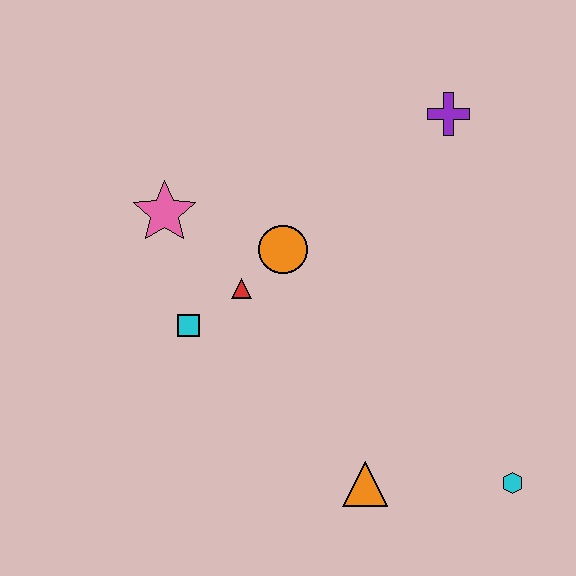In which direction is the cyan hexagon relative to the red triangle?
The cyan hexagon is to the right of the red triangle.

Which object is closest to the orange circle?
The red triangle is closest to the orange circle.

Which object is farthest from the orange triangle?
The purple cross is farthest from the orange triangle.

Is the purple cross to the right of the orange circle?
Yes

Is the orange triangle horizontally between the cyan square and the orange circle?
No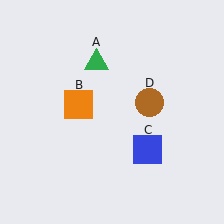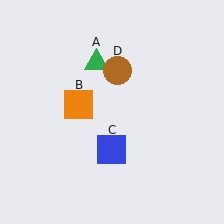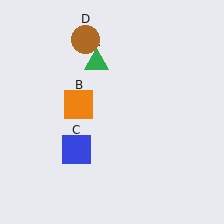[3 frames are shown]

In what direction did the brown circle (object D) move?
The brown circle (object D) moved up and to the left.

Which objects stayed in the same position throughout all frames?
Green triangle (object A) and orange square (object B) remained stationary.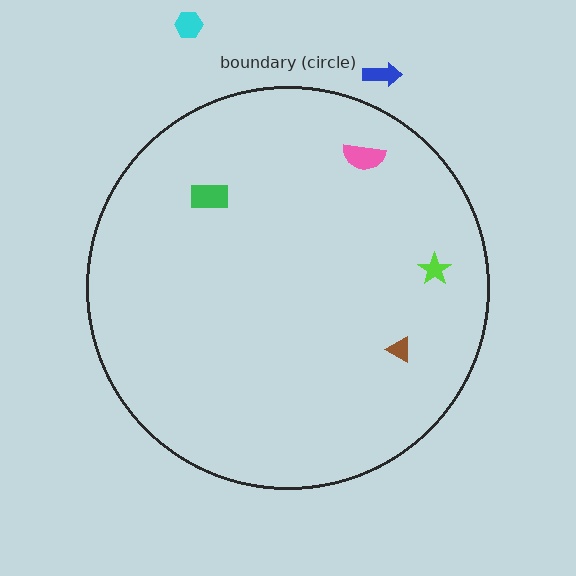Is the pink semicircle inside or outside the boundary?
Inside.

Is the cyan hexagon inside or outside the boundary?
Outside.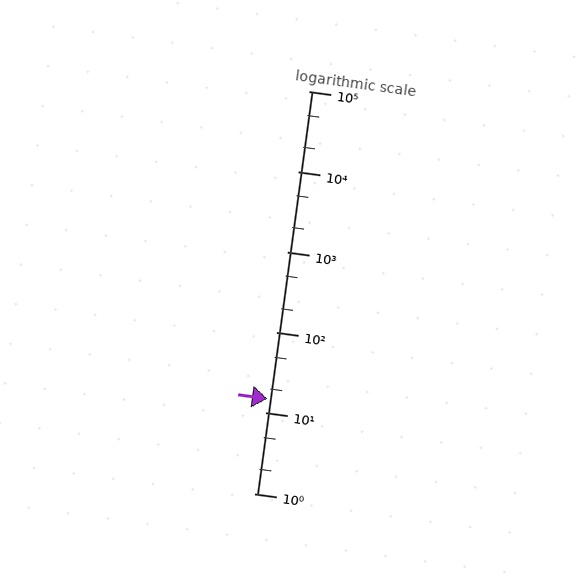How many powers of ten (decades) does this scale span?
The scale spans 5 decades, from 1 to 100000.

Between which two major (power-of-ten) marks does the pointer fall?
The pointer is between 10 and 100.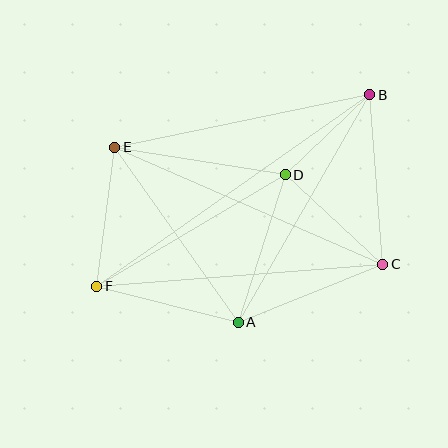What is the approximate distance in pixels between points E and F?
The distance between E and F is approximately 140 pixels.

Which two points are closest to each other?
Points B and D are closest to each other.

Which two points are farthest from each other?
Points B and F are farthest from each other.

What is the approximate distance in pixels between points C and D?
The distance between C and D is approximately 133 pixels.